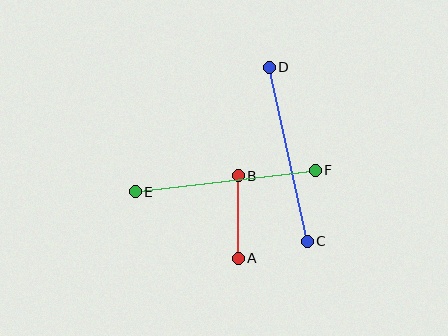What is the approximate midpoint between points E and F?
The midpoint is at approximately (225, 181) pixels.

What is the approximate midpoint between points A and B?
The midpoint is at approximately (238, 217) pixels.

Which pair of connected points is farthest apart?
Points E and F are farthest apart.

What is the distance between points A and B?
The distance is approximately 82 pixels.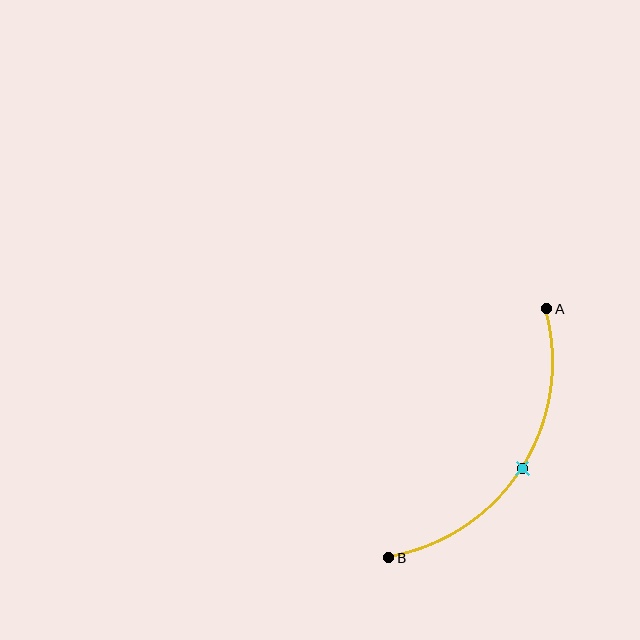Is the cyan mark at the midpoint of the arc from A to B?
Yes. The cyan mark lies on the arc at equal arc-length from both A and B — it is the arc midpoint.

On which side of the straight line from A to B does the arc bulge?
The arc bulges to the right of the straight line connecting A and B.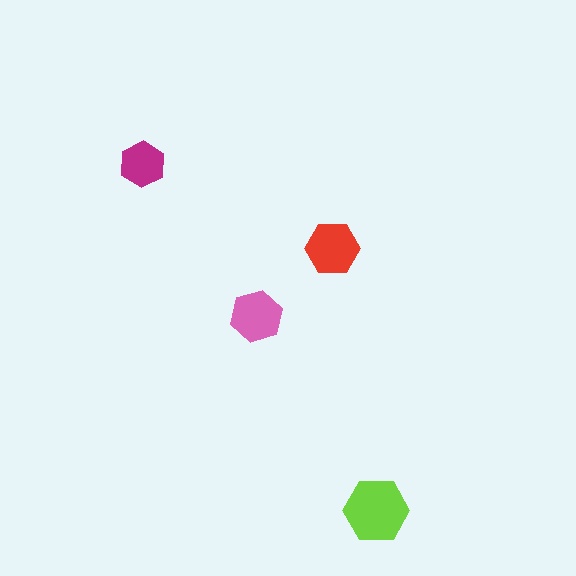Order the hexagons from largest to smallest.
the lime one, the red one, the pink one, the magenta one.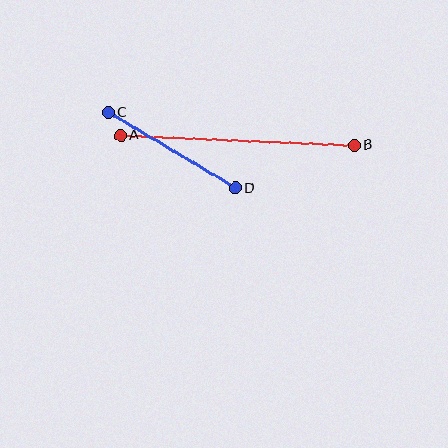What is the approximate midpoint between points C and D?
The midpoint is at approximately (172, 150) pixels.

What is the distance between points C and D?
The distance is approximately 148 pixels.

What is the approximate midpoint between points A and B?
The midpoint is at approximately (238, 140) pixels.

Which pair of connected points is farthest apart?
Points A and B are farthest apart.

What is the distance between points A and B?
The distance is approximately 234 pixels.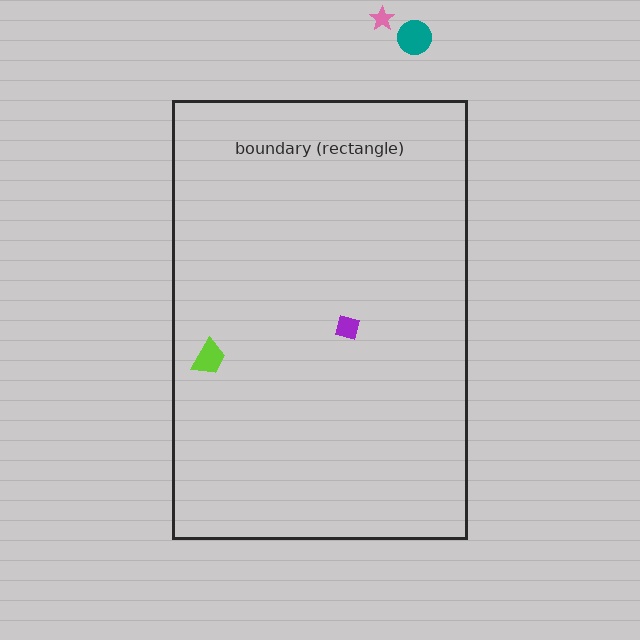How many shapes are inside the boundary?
2 inside, 2 outside.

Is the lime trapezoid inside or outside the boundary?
Inside.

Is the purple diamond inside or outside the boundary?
Inside.